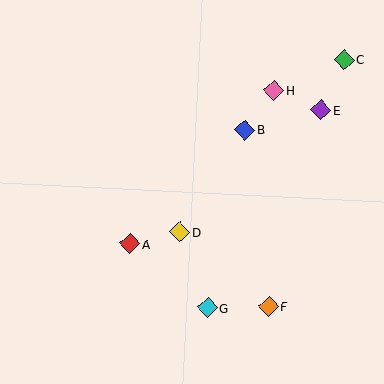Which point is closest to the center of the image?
Point D at (180, 232) is closest to the center.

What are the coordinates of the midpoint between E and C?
The midpoint between E and C is at (333, 85).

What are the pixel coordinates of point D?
Point D is at (180, 232).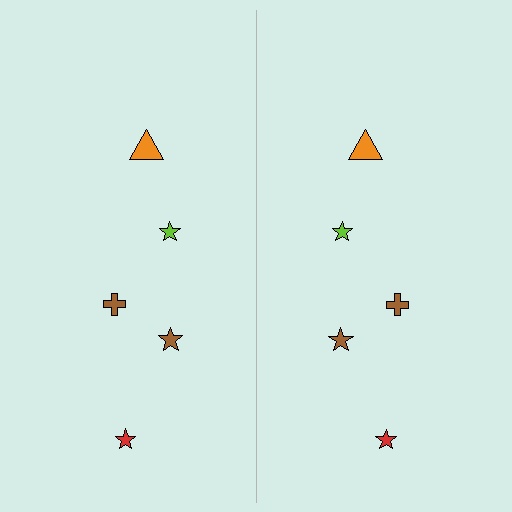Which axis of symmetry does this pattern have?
The pattern has a vertical axis of symmetry running through the center of the image.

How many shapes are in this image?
There are 10 shapes in this image.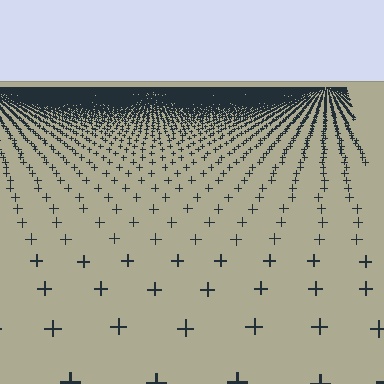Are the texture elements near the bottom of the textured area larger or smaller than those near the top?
Larger. Near the bottom, elements are closer to the viewer and appear at a bigger on-screen size.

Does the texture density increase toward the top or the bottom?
Density increases toward the top.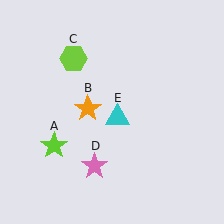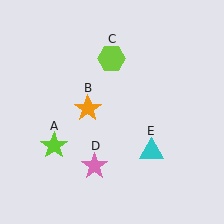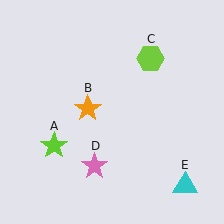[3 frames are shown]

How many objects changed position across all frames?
2 objects changed position: lime hexagon (object C), cyan triangle (object E).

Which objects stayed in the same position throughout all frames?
Lime star (object A) and orange star (object B) and pink star (object D) remained stationary.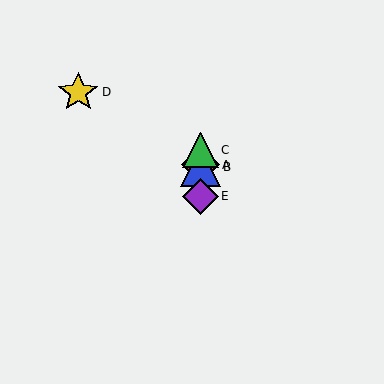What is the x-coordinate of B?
Object B is at x≈200.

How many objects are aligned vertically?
4 objects (A, B, C, E) are aligned vertically.